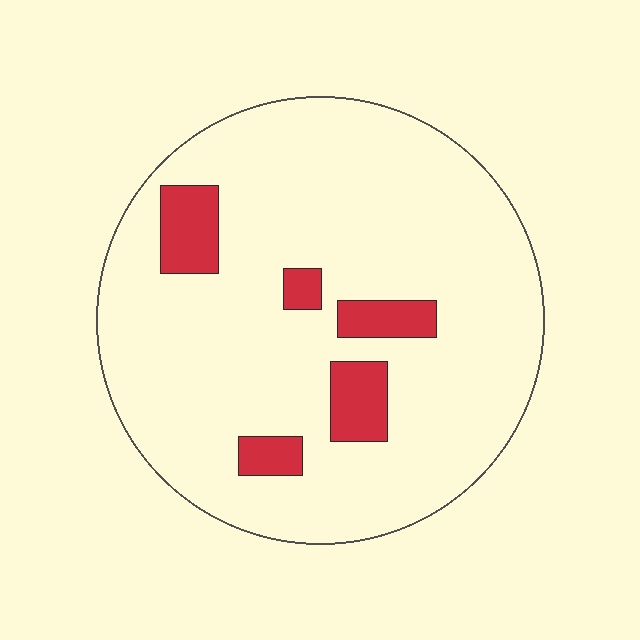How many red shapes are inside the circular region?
5.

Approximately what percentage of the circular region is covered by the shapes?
Approximately 10%.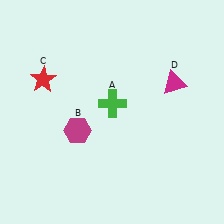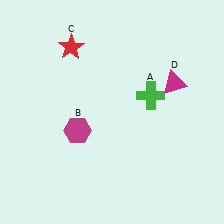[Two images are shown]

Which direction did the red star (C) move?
The red star (C) moved up.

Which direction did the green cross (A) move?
The green cross (A) moved right.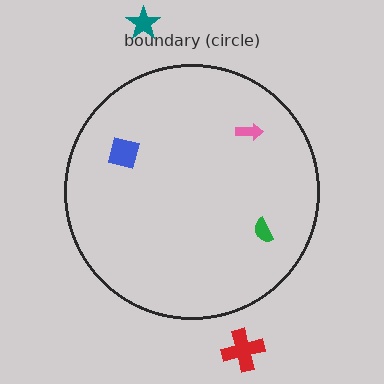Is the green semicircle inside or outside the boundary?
Inside.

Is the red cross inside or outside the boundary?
Outside.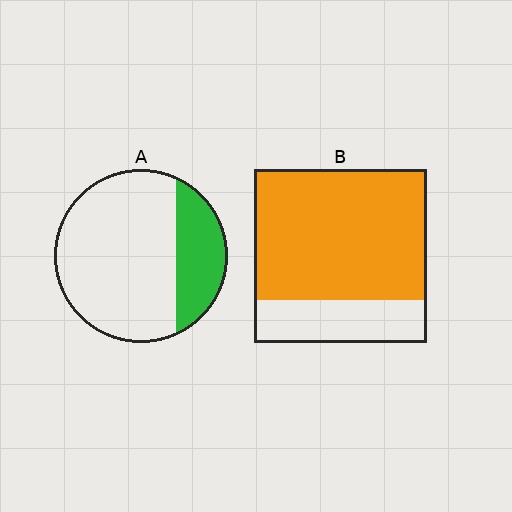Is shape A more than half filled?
No.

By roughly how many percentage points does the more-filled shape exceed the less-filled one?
By roughly 50 percentage points (B over A).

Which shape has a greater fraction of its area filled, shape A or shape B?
Shape B.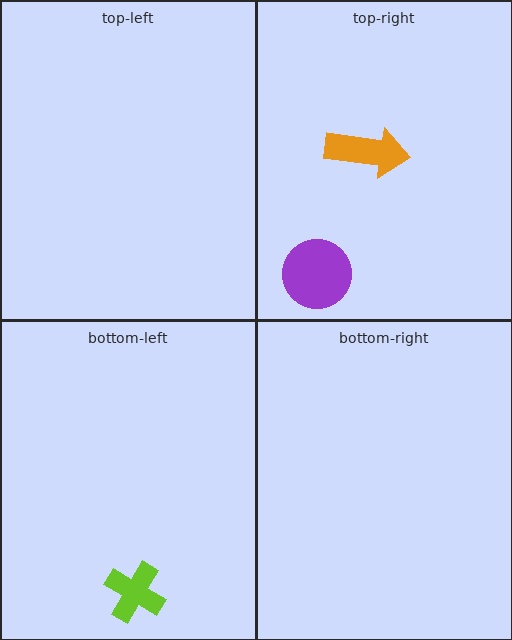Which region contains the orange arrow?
The top-right region.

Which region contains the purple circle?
The top-right region.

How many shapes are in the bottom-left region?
1.